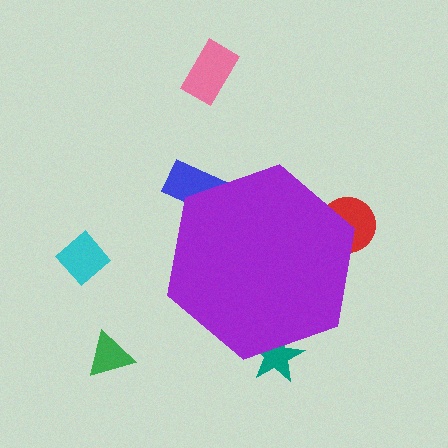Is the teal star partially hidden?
Yes, the teal star is partially hidden behind the purple hexagon.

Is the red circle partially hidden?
Yes, the red circle is partially hidden behind the purple hexagon.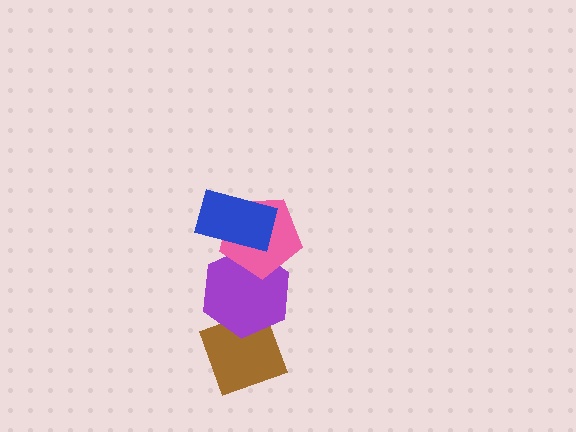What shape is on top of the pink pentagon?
The blue rectangle is on top of the pink pentagon.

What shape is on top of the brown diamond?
The purple hexagon is on top of the brown diamond.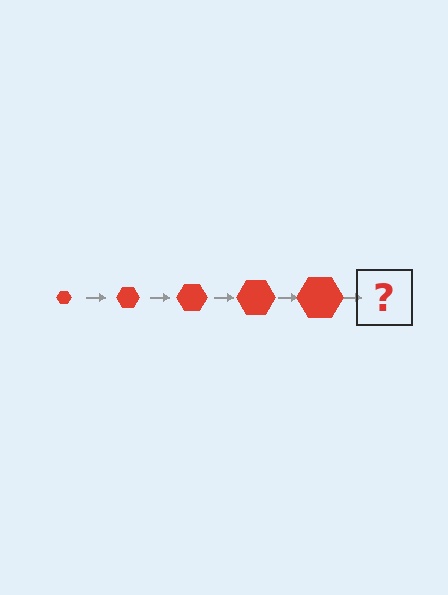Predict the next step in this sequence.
The next step is a red hexagon, larger than the previous one.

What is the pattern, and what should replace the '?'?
The pattern is that the hexagon gets progressively larger each step. The '?' should be a red hexagon, larger than the previous one.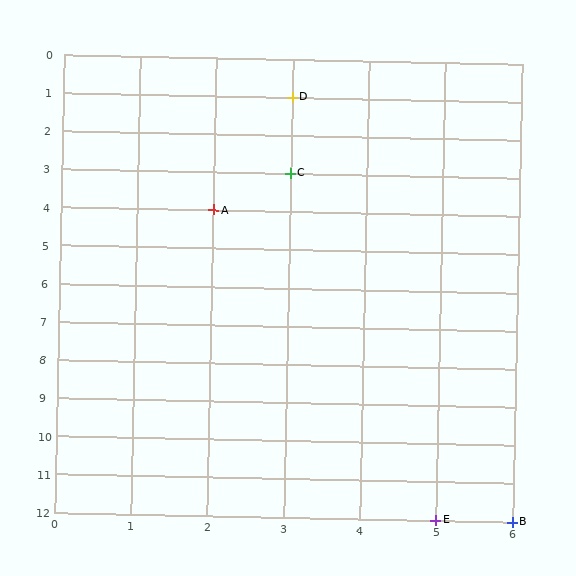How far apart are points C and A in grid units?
Points C and A are 1 column and 1 row apart (about 1.4 grid units diagonally).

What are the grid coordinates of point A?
Point A is at grid coordinates (2, 4).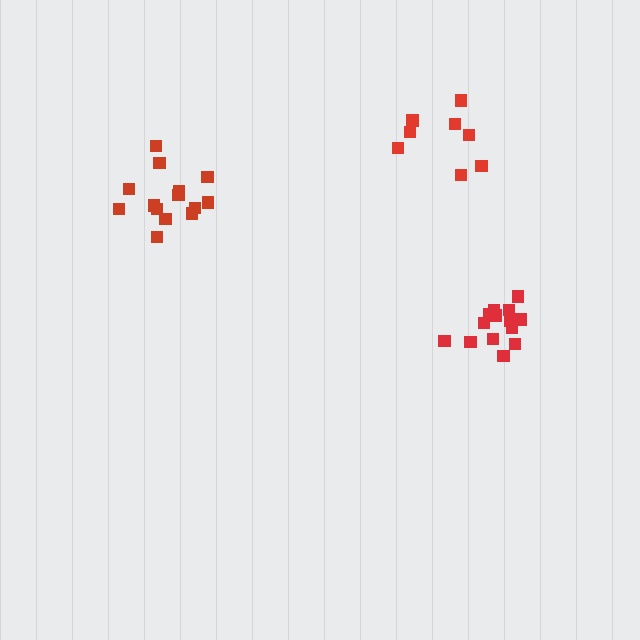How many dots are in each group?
Group 1: 14 dots, Group 2: 14 dots, Group 3: 8 dots (36 total).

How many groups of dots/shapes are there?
There are 3 groups.